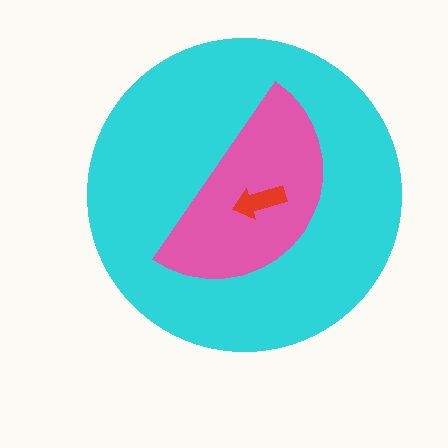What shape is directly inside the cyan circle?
The pink semicircle.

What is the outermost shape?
The cyan circle.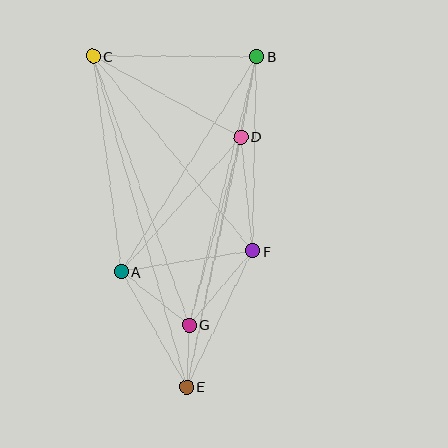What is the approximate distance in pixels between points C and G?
The distance between C and G is approximately 285 pixels.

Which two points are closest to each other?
Points E and G are closest to each other.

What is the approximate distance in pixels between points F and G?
The distance between F and G is approximately 98 pixels.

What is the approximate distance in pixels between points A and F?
The distance between A and F is approximately 133 pixels.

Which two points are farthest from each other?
Points C and E are farthest from each other.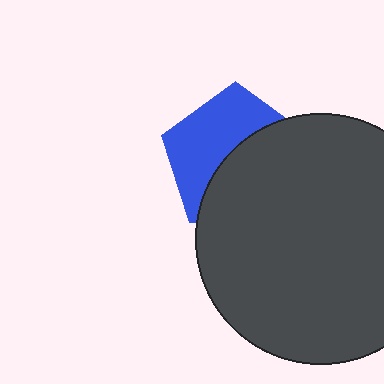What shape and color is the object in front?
The object in front is a dark gray circle.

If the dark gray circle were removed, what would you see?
You would see the complete blue pentagon.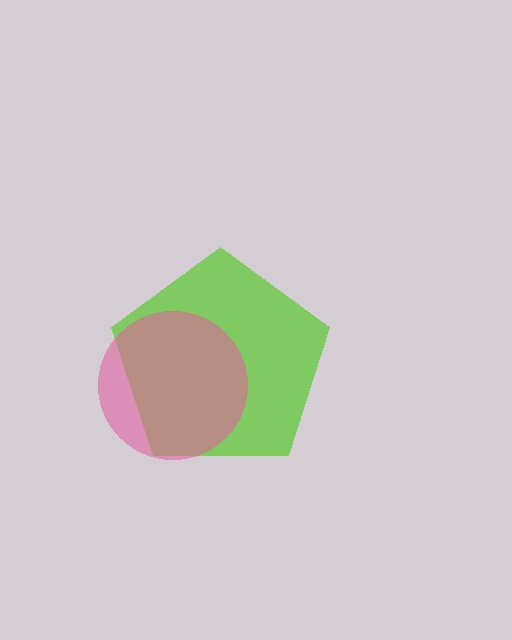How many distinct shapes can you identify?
There are 2 distinct shapes: a lime pentagon, a pink circle.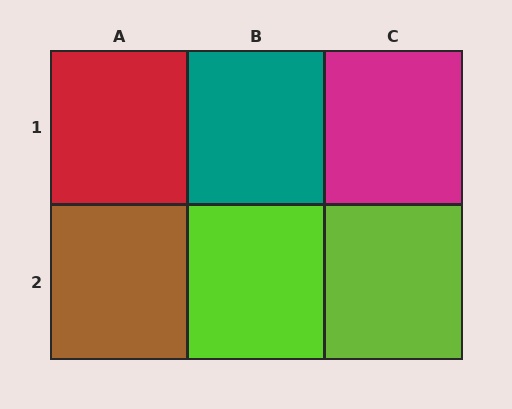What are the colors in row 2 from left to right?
Brown, lime, lime.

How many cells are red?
1 cell is red.